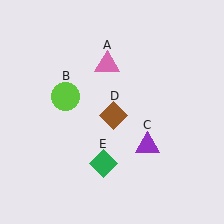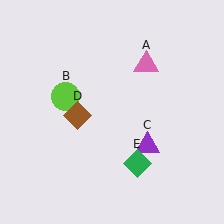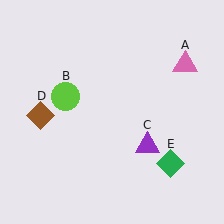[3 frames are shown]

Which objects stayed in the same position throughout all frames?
Lime circle (object B) and purple triangle (object C) remained stationary.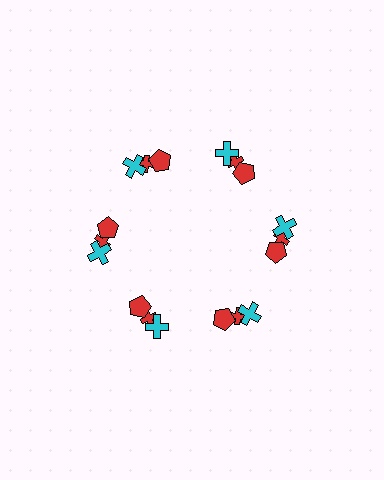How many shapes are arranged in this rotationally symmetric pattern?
There are 18 shapes, arranged in 6 groups of 3.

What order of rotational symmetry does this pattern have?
This pattern has 6-fold rotational symmetry.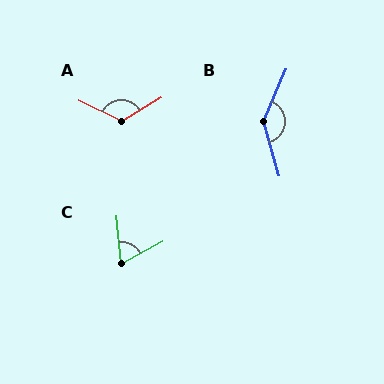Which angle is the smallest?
C, at approximately 67 degrees.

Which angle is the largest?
B, at approximately 141 degrees.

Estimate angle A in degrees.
Approximately 122 degrees.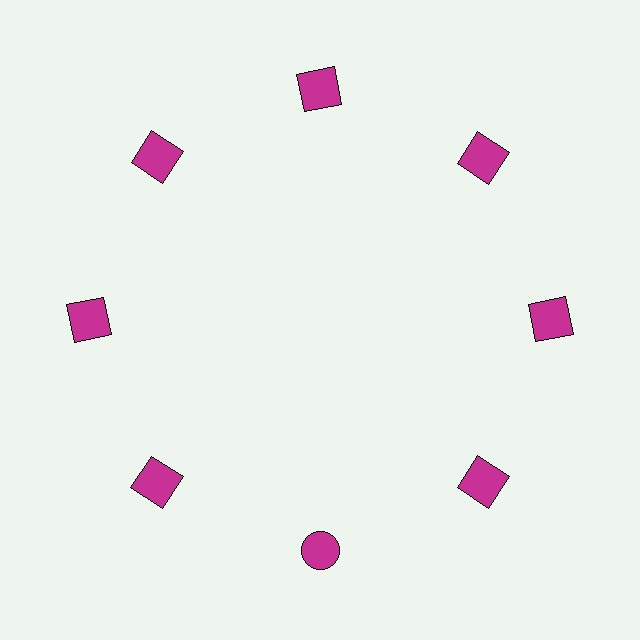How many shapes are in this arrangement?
There are 8 shapes arranged in a ring pattern.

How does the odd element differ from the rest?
It has a different shape: circle instead of square.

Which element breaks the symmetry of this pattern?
The magenta circle at roughly the 6 o'clock position breaks the symmetry. All other shapes are magenta squares.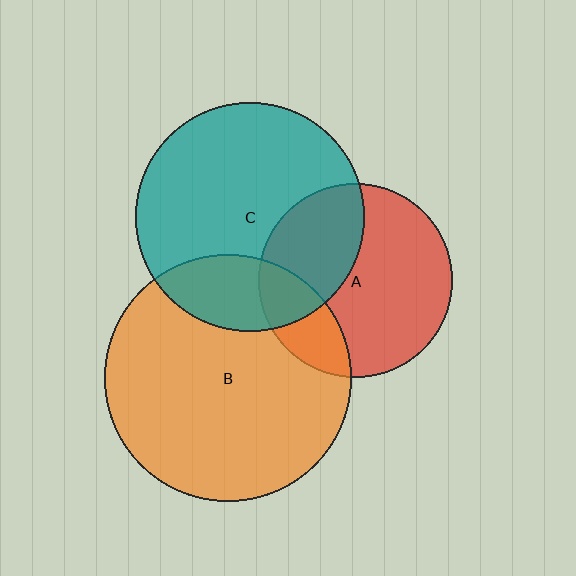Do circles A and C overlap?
Yes.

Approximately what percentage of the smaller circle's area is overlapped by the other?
Approximately 35%.